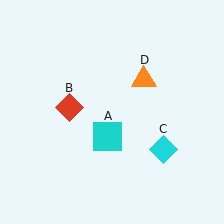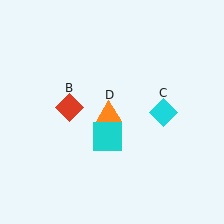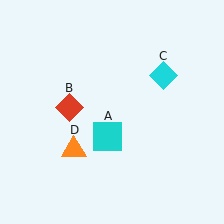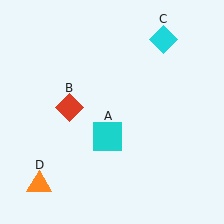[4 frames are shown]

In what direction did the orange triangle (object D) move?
The orange triangle (object D) moved down and to the left.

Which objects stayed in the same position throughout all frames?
Cyan square (object A) and red diamond (object B) remained stationary.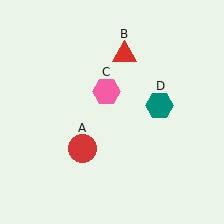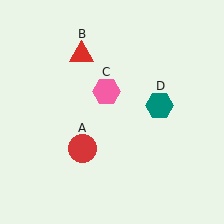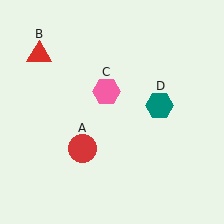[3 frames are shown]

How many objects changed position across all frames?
1 object changed position: red triangle (object B).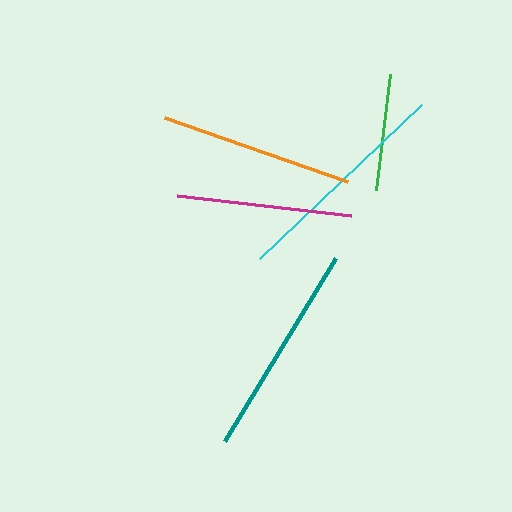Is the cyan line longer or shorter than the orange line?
The cyan line is longer than the orange line.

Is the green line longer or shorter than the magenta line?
The magenta line is longer than the green line.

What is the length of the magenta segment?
The magenta segment is approximately 175 pixels long.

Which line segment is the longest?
The cyan line is the longest at approximately 224 pixels.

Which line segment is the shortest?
The green line is the shortest at approximately 116 pixels.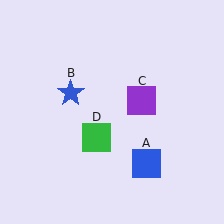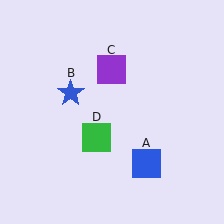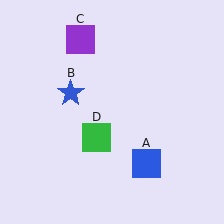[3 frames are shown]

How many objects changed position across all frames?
1 object changed position: purple square (object C).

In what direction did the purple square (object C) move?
The purple square (object C) moved up and to the left.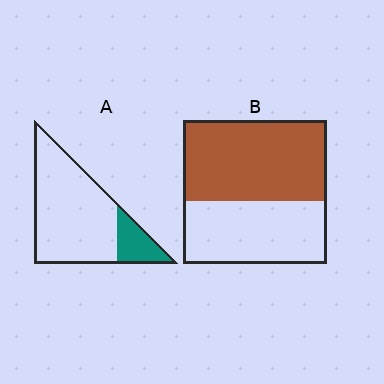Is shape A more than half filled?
No.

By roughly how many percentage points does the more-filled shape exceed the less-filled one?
By roughly 40 percentage points (B over A).